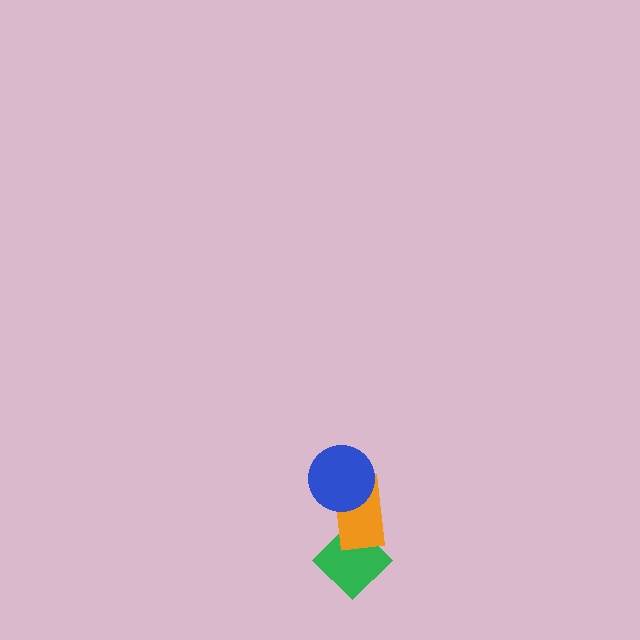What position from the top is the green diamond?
The green diamond is 3rd from the top.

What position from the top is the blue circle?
The blue circle is 1st from the top.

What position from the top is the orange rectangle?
The orange rectangle is 2nd from the top.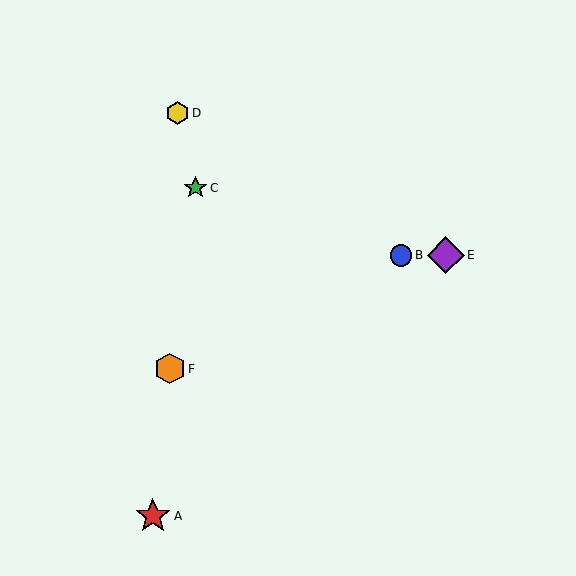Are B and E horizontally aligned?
Yes, both are at y≈255.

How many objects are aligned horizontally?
2 objects (B, E) are aligned horizontally.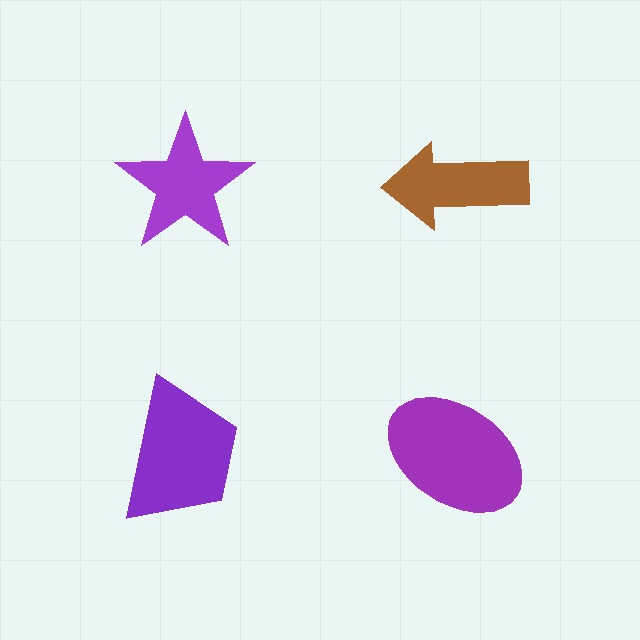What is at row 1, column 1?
A purple star.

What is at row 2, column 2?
A purple ellipse.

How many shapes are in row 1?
2 shapes.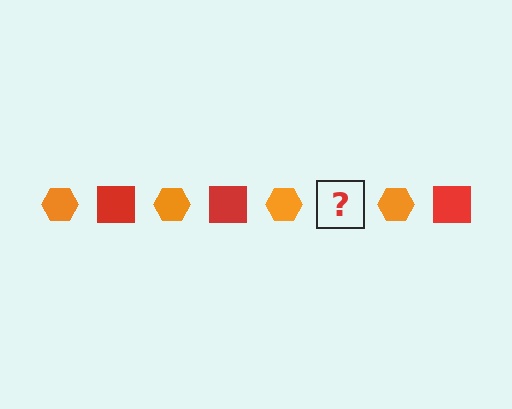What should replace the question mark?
The question mark should be replaced with a red square.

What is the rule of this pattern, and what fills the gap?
The rule is that the pattern alternates between orange hexagon and red square. The gap should be filled with a red square.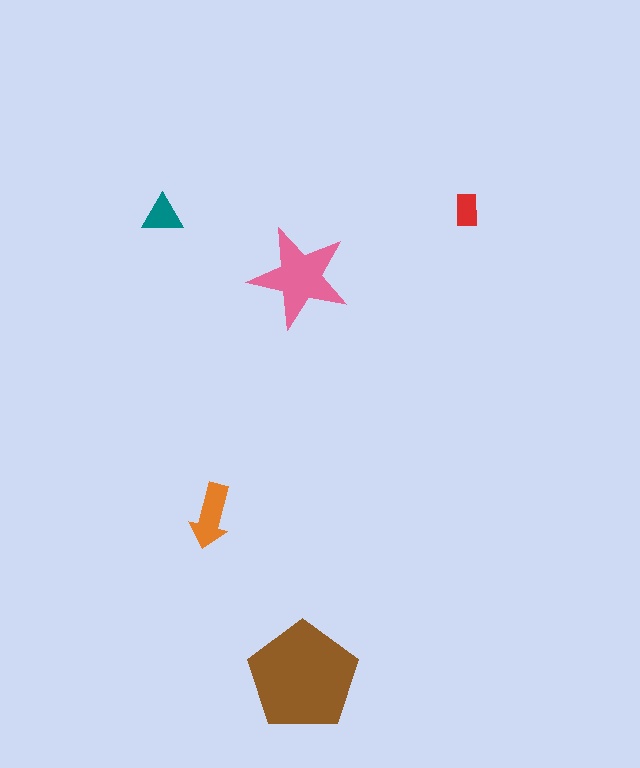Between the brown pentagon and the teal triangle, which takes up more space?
The brown pentagon.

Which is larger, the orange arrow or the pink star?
The pink star.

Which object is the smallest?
The red rectangle.